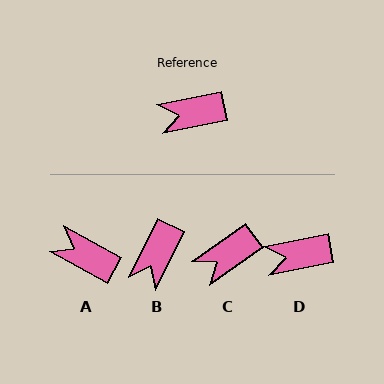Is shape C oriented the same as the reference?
No, it is off by about 24 degrees.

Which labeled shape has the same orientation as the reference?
D.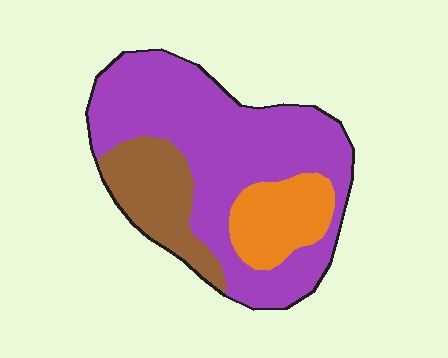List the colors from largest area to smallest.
From largest to smallest: purple, brown, orange.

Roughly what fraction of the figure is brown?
Brown takes up about one fifth (1/5) of the figure.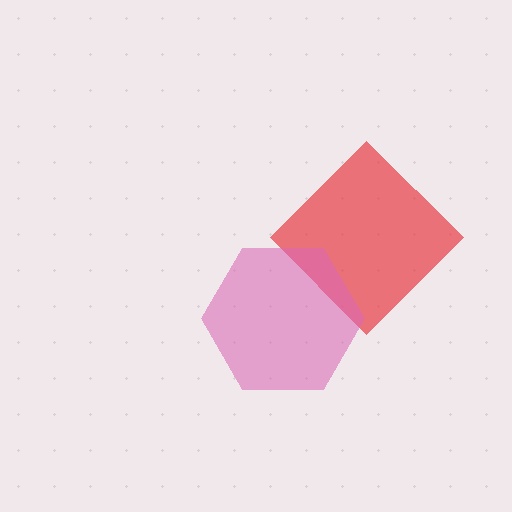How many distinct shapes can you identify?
There are 2 distinct shapes: a red diamond, a pink hexagon.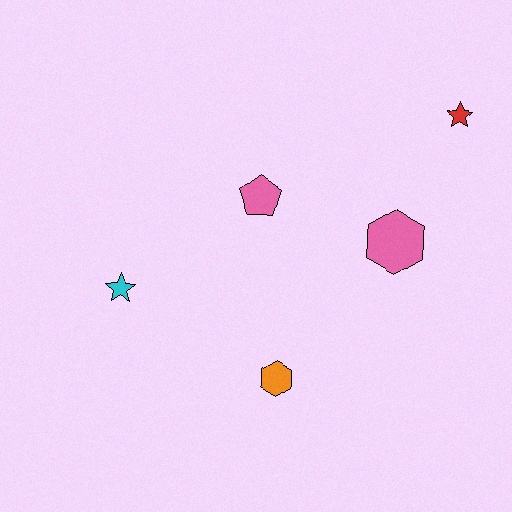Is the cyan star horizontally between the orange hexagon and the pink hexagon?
No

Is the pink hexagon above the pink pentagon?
No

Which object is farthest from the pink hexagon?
The cyan star is farthest from the pink hexagon.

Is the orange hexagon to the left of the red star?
Yes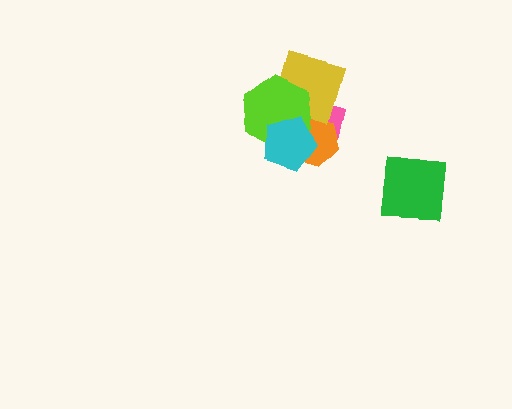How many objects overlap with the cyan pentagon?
4 objects overlap with the cyan pentagon.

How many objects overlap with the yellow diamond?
4 objects overlap with the yellow diamond.